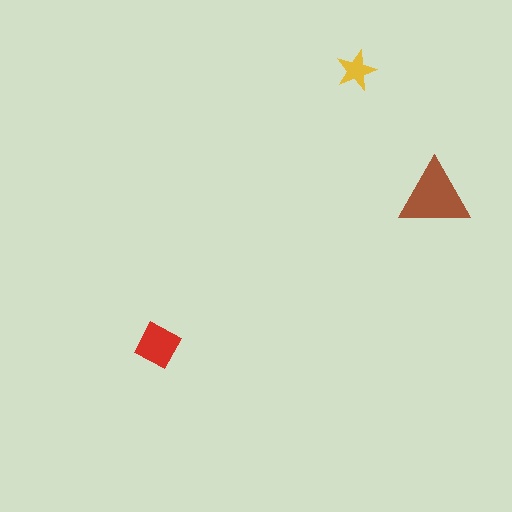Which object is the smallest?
The yellow star.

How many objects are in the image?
There are 3 objects in the image.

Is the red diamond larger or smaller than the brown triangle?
Smaller.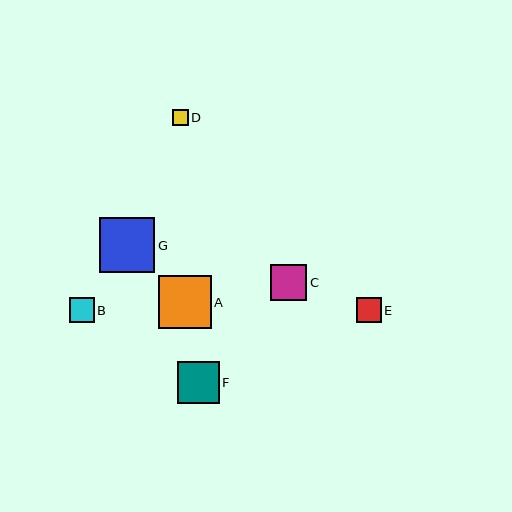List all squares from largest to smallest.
From largest to smallest: G, A, F, C, E, B, D.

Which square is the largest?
Square G is the largest with a size of approximately 55 pixels.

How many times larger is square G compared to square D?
Square G is approximately 3.4 times the size of square D.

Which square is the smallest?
Square D is the smallest with a size of approximately 16 pixels.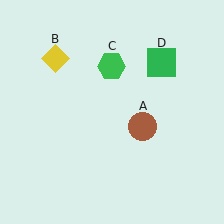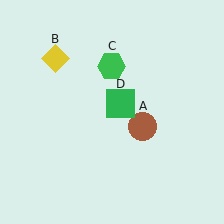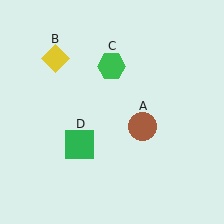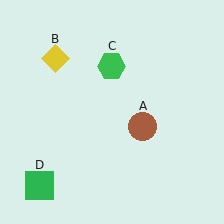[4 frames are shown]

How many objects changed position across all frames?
1 object changed position: green square (object D).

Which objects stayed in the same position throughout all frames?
Brown circle (object A) and yellow diamond (object B) and green hexagon (object C) remained stationary.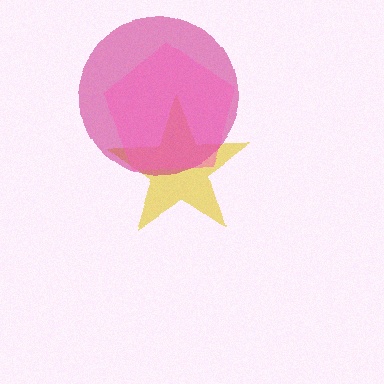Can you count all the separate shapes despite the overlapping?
Yes, there are 3 separate shapes.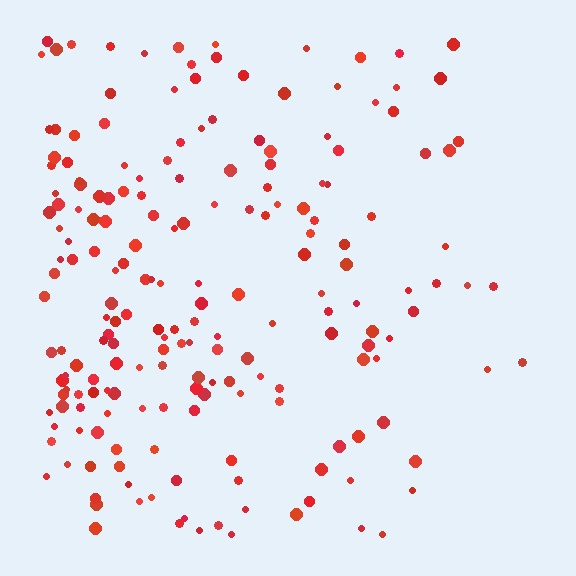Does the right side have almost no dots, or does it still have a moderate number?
Still a moderate number, just noticeably fewer than the left.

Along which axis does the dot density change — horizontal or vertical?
Horizontal.